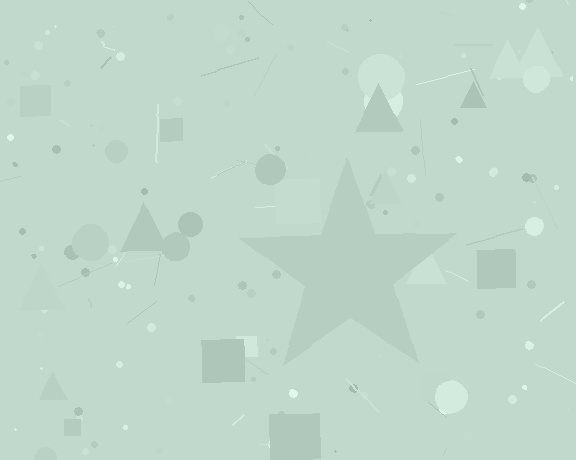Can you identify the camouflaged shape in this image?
The camouflaged shape is a star.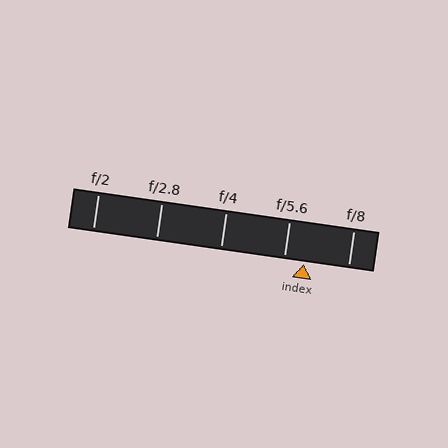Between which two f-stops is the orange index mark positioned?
The index mark is between f/5.6 and f/8.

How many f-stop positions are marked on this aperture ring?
There are 5 f-stop positions marked.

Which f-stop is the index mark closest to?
The index mark is closest to f/5.6.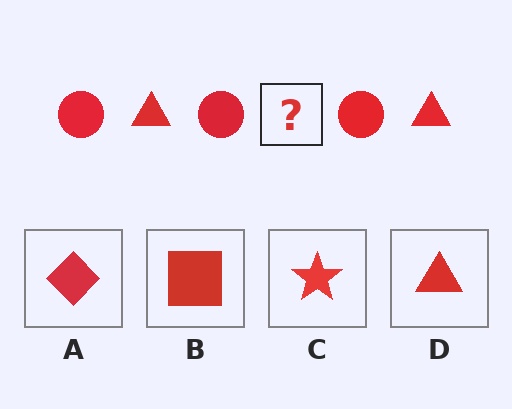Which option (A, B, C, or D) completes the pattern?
D.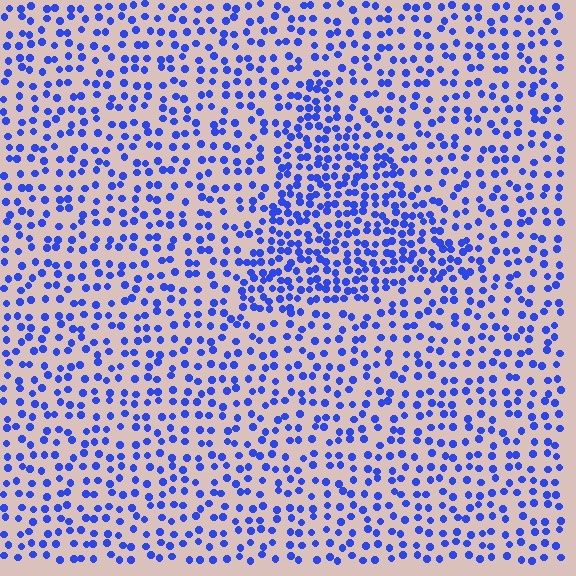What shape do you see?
I see a triangle.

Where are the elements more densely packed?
The elements are more densely packed inside the triangle boundary.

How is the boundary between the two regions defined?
The boundary is defined by a change in element density (approximately 1.8x ratio). All elements are the same color, size, and shape.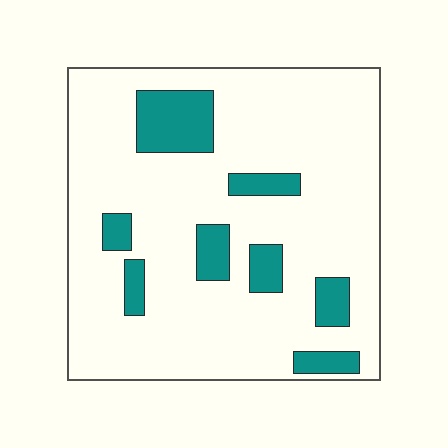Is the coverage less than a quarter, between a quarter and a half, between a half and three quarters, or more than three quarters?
Less than a quarter.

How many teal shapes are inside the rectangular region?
8.